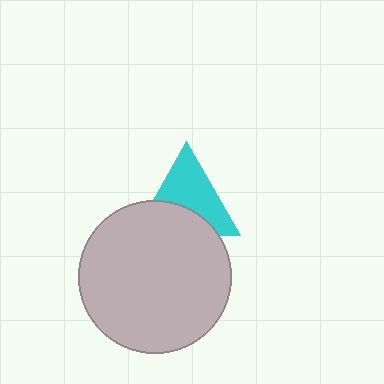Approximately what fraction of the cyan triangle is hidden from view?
Roughly 40% of the cyan triangle is hidden behind the light gray circle.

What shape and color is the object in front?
The object in front is a light gray circle.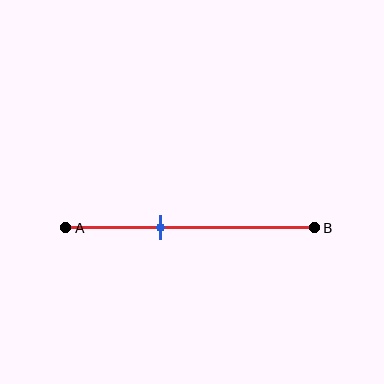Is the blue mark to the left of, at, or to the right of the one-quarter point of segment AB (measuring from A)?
The blue mark is to the right of the one-quarter point of segment AB.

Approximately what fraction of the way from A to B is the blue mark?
The blue mark is approximately 40% of the way from A to B.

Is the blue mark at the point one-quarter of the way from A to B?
No, the mark is at about 40% from A, not at the 25% one-quarter point.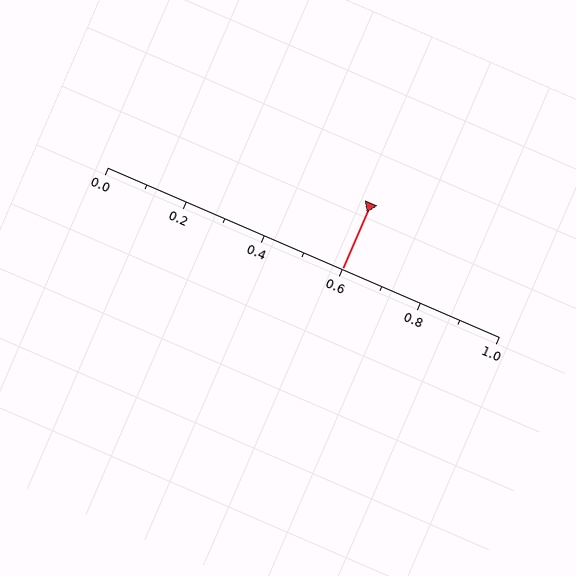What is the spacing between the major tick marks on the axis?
The major ticks are spaced 0.2 apart.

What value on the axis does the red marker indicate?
The marker indicates approximately 0.6.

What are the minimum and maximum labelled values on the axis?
The axis runs from 0.0 to 1.0.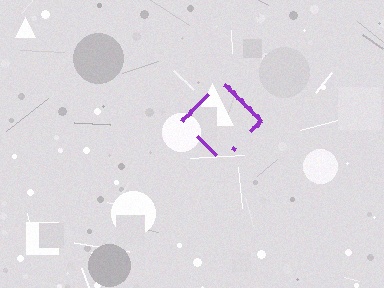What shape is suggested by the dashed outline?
The dashed outline suggests a diamond.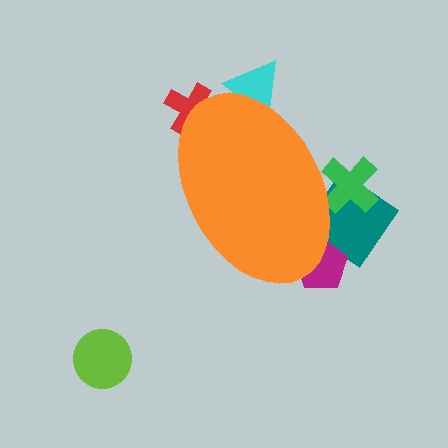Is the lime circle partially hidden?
No, the lime circle is fully visible.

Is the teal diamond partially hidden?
Yes, the teal diamond is partially hidden behind the orange ellipse.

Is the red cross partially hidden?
Yes, the red cross is partially hidden behind the orange ellipse.